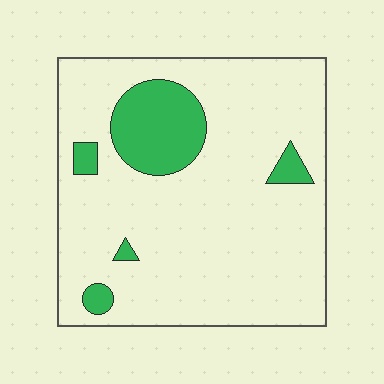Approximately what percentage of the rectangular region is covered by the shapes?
Approximately 15%.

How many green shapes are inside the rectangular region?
5.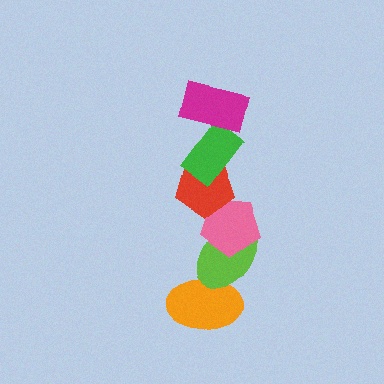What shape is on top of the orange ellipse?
The lime ellipse is on top of the orange ellipse.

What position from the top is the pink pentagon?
The pink pentagon is 4th from the top.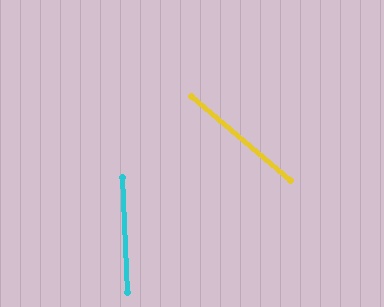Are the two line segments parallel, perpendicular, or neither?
Neither parallel nor perpendicular — they differ by about 47°.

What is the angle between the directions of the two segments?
Approximately 47 degrees.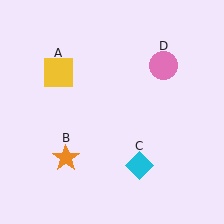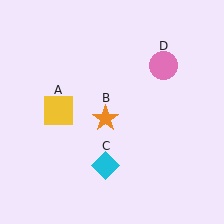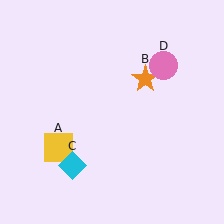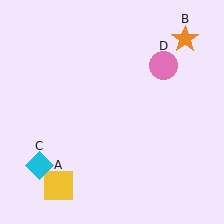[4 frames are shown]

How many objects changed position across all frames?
3 objects changed position: yellow square (object A), orange star (object B), cyan diamond (object C).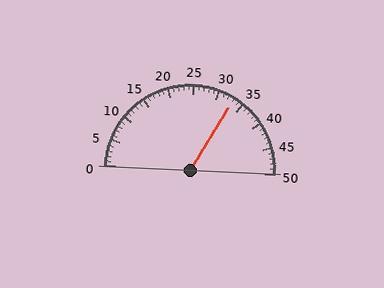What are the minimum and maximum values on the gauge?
The gauge ranges from 0 to 50.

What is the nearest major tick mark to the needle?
The nearest major tick mark is 35.